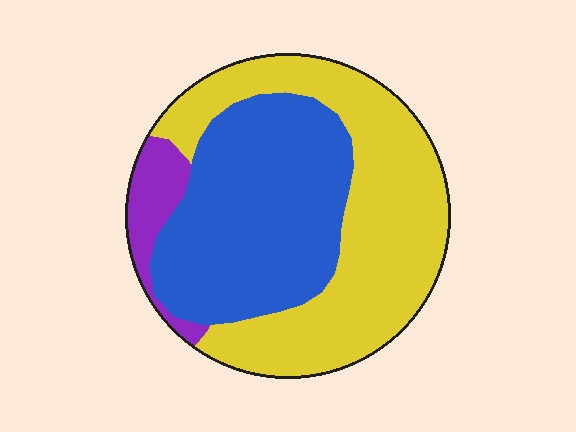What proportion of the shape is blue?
Blue takes up between a third and a half of the shape.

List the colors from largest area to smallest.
From largest to smallest: yellow, blue, purple.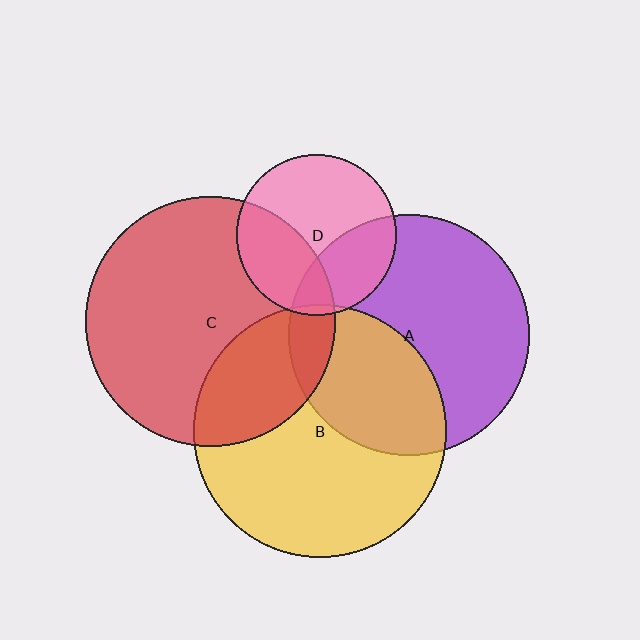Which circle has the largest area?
Circle B (yellow).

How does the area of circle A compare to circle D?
Approximately 2.2 times.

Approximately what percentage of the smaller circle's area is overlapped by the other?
Approximately 25%.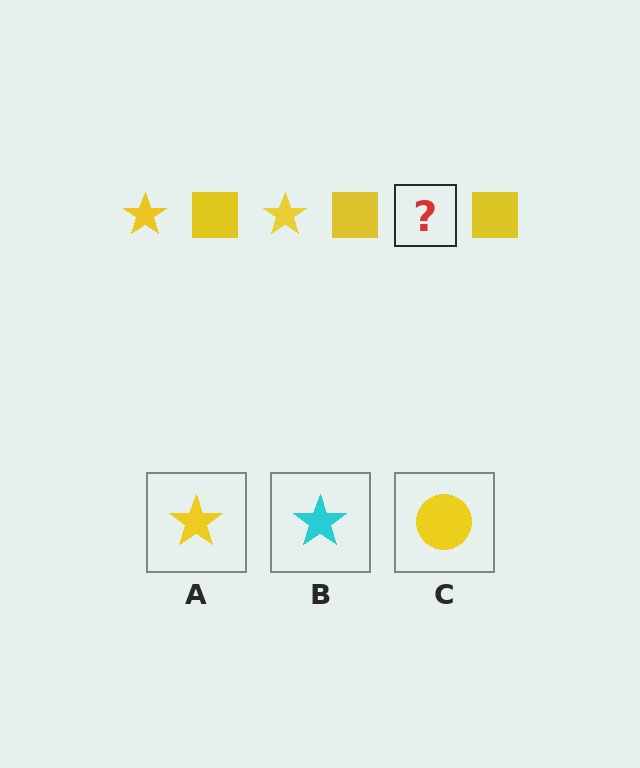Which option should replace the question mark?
Option A.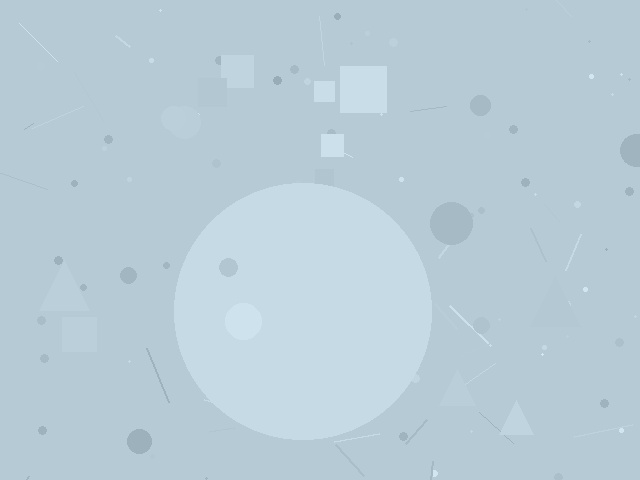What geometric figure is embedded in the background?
A circle is embedded in the background.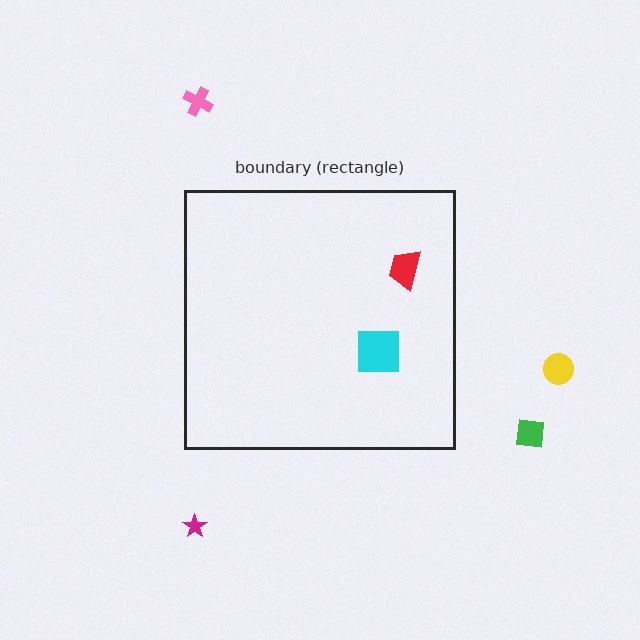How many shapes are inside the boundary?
2 inside, 4 outside.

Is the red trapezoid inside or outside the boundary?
Inside.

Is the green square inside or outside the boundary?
Outside.